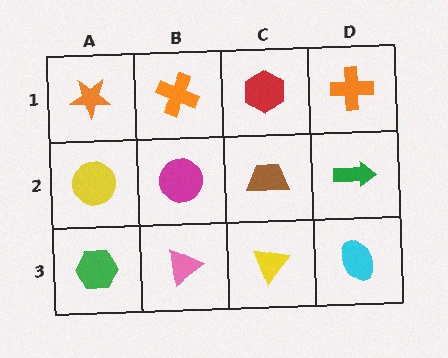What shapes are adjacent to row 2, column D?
An orange cross (row 1, column D), a cyan ellipse (row 3, column D), a brown trapezoid (row 2, column C).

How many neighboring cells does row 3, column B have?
3.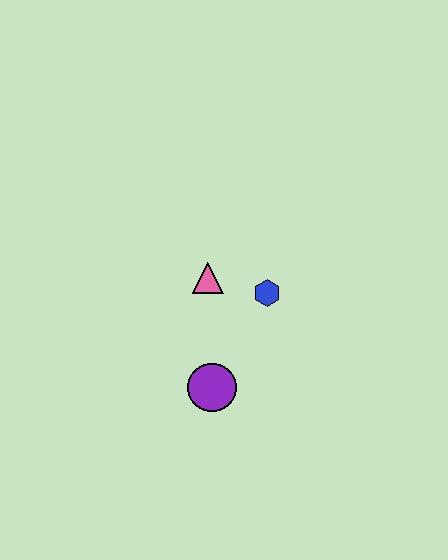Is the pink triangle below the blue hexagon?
No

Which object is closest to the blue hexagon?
The pink triangle is closest to the blue hexagon.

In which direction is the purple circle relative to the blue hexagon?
The purple circle is below the blue hexagon.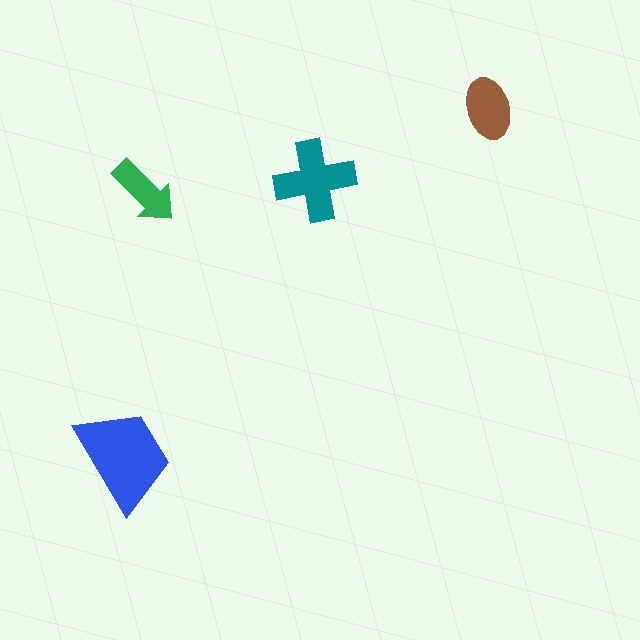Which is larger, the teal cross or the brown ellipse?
The teal cross.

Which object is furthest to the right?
The brown ellipse is rightmost.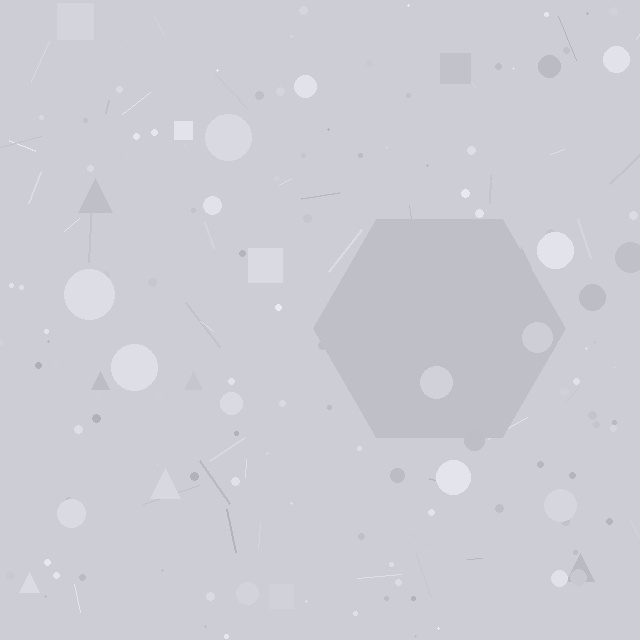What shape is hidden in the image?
A hexagon is hidden in the image.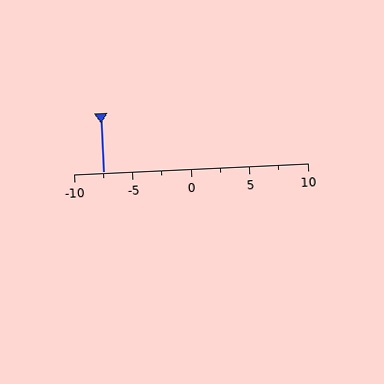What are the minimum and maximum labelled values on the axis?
The axis runs from -10 to 10.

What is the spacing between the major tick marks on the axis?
The major ticks are spaced 5 apart.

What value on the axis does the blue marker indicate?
The marker indicates approximately -7.5.